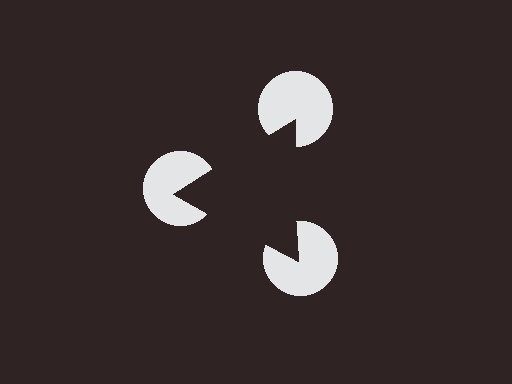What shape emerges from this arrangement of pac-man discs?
An illusory triangle — its edges are inferred from the aligned wedge cuts in the pac-man discs, not physically drawn.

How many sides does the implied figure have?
3 sides.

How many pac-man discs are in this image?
There are 3 — one at each vertex of the illusory triangle.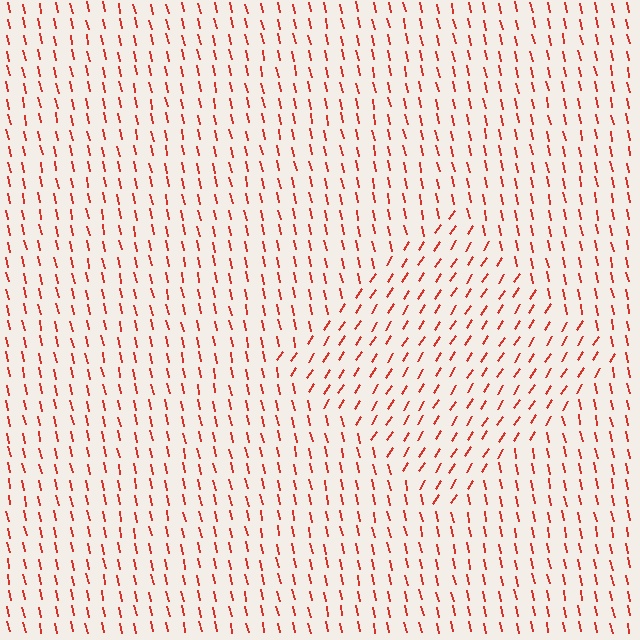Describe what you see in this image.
The image is filled with small red line segments. A diamond region in the image has lines oriented differently from the surrounding lines, creating a visible texture boundary.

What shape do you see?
I see a diamond.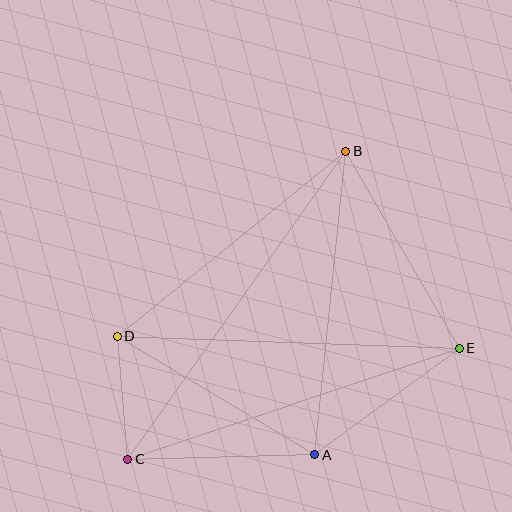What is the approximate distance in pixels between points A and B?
The distance between A and B is approximately 305 pixels.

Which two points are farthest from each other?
Points B and C are farthest from each other.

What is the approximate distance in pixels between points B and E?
The distance between B and E is approximately 228 pixels.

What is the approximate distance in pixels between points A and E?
The distance between A and E is approximately 179 pixels.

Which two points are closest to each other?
Points C and D are closest to each other.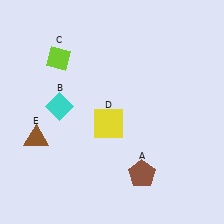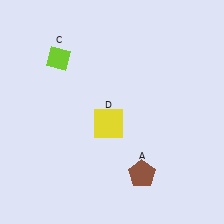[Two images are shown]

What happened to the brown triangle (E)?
The brown triangle (E) was removed in Image 2. It was in the bottom-left area of Image 1.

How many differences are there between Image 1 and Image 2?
There are 2 differences between the two images.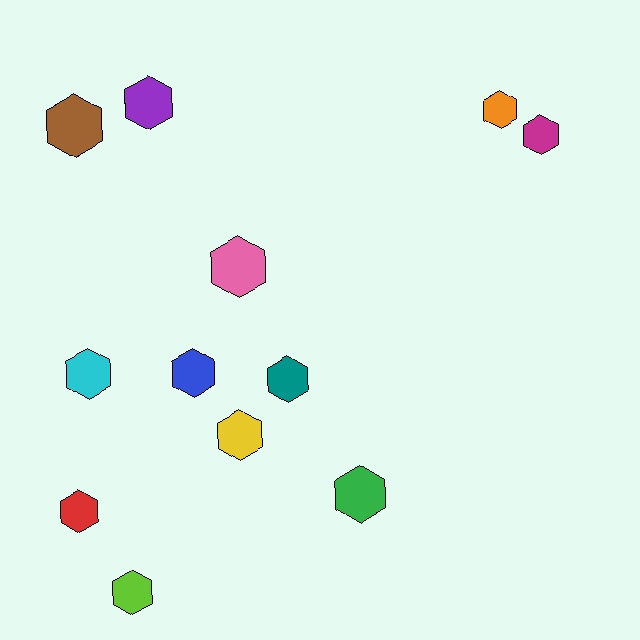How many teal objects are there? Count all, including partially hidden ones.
There is 1 teal object.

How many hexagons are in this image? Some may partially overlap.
There are 12 hexagons.